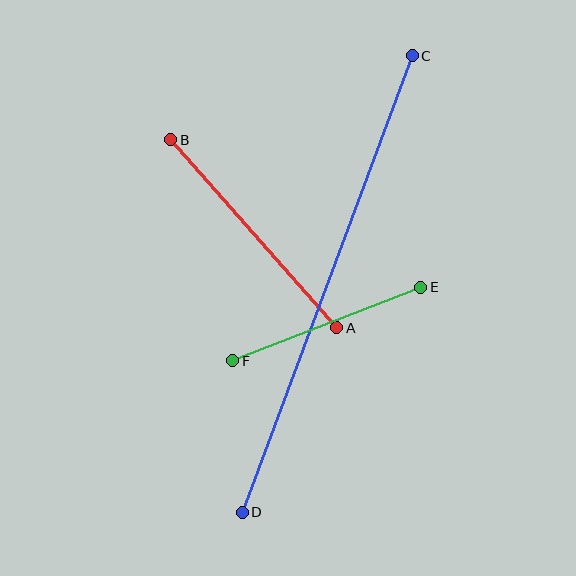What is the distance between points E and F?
The distance is approximately 202 pixels.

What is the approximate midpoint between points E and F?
The midpoint is at approximately (327, 324) pixels.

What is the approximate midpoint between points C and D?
The midpoint is at approximately (327, 284) pixels.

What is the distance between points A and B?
The distance is approximately 251 pixels.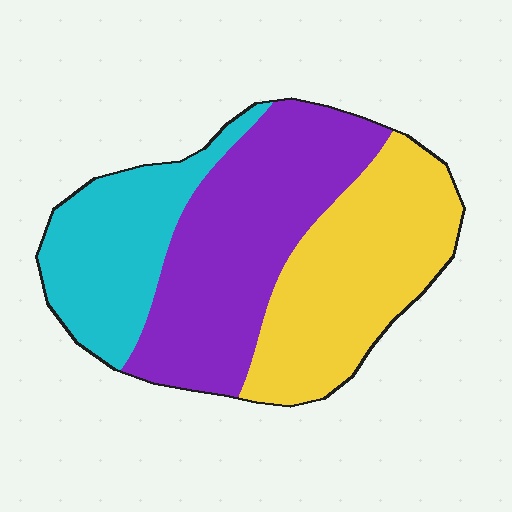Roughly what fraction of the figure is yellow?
Yellow covers around 35% of the figure.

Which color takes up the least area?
Cyan, at roughly 25%.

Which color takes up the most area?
Purple, at roughly 40%.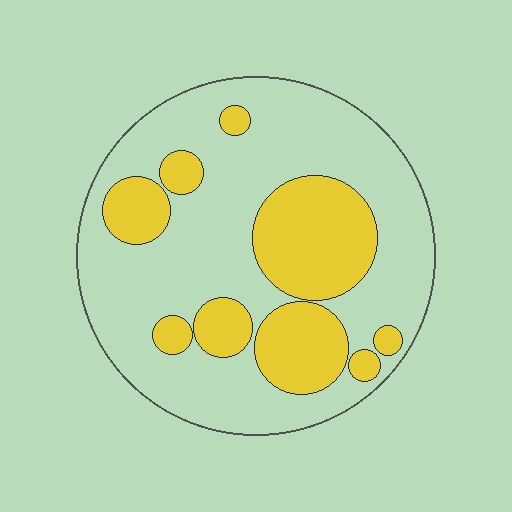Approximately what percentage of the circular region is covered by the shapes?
Approximately 30%.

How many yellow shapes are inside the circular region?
9.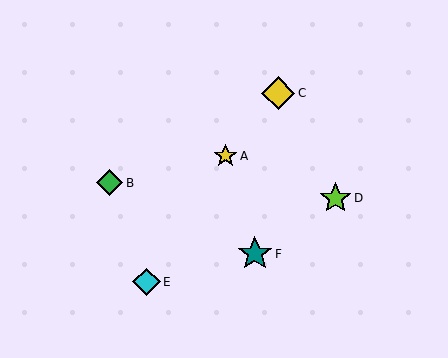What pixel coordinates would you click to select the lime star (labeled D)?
Click at (335, 198) to select the lime star D.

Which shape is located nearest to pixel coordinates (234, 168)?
The yellow star (labeled A) at (225, 156) is nearest to that location.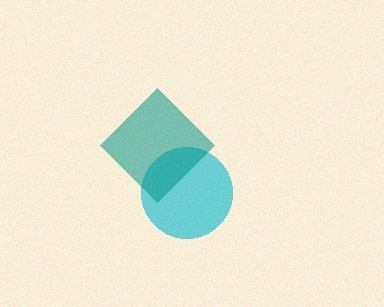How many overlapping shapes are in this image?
There are 2 overlapping shapes in the image.